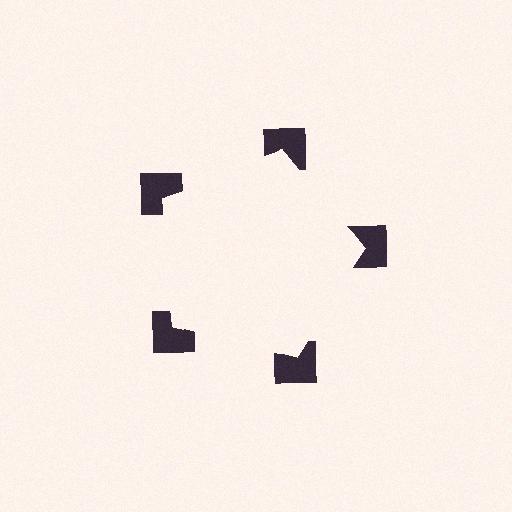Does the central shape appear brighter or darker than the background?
It typically appears slightly brighter than the background, even though no actual brightness change is drawn.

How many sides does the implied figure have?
5 sides.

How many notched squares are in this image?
There are 5 — one at each vertex of the illusory pentagon.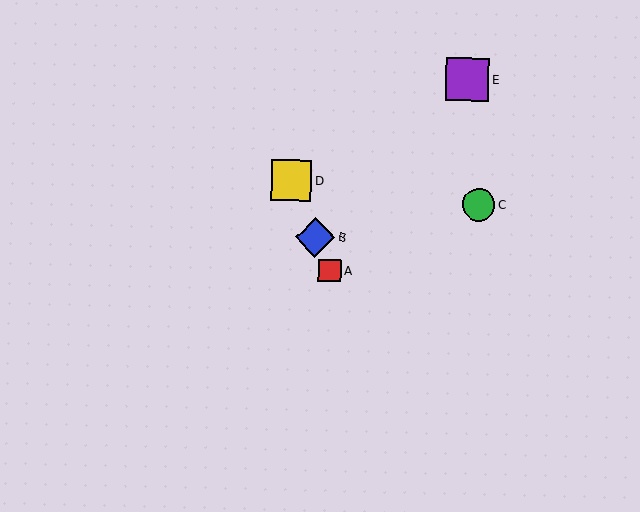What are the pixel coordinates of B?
Object B is at (315, 237).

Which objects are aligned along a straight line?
Objects A, B, D are aligned along a straight line.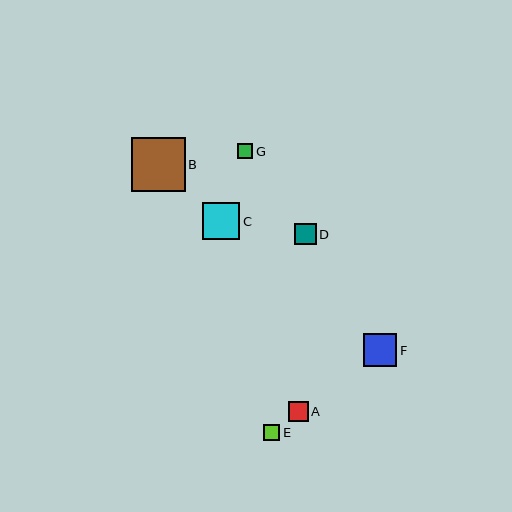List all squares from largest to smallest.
From largest to smallest: B, C, F, D, A, E, G.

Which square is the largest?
Square B is the largest with a size of approximately 54 pixels.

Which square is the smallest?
Square G is the smallest with a size of approximately 15 pixels.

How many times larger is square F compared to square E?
Square F is approximately 2.1 times the size of square E.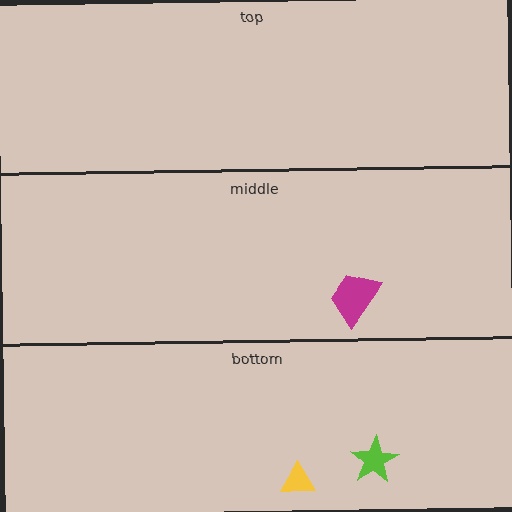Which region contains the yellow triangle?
The bottom region.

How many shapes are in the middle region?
1.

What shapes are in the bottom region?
The yellow triangle, the lime star.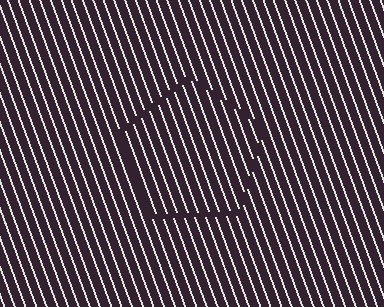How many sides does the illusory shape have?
5 sides — the line-ends trace a pentagon.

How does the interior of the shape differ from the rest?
The interior of the shape contains the same grating, shifted by half a period — the contour is defined by the phase discontinuity where line-ends from the inner and outer gratings abut.